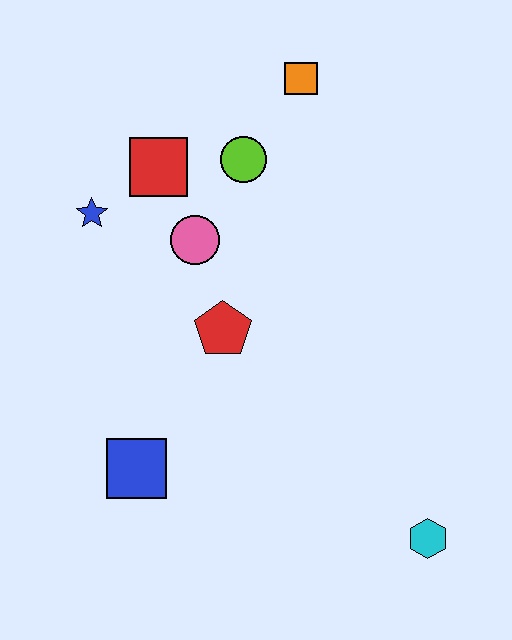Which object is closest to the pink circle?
The red square is closest to the pink circle.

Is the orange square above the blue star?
Yes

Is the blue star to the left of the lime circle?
Yes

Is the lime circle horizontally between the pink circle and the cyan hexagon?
Yes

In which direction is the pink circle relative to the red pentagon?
The pink circle is above the red pentagon.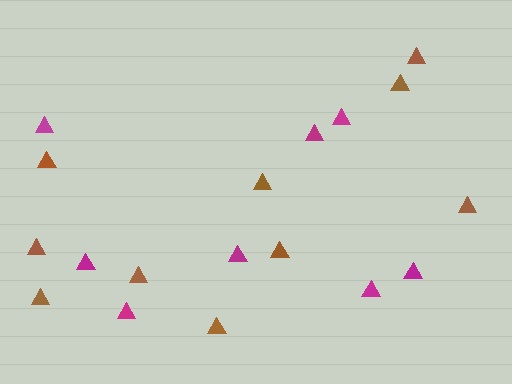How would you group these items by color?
There are 2 groups: one group of brown triangles (10) and one group of magenta triangles (8).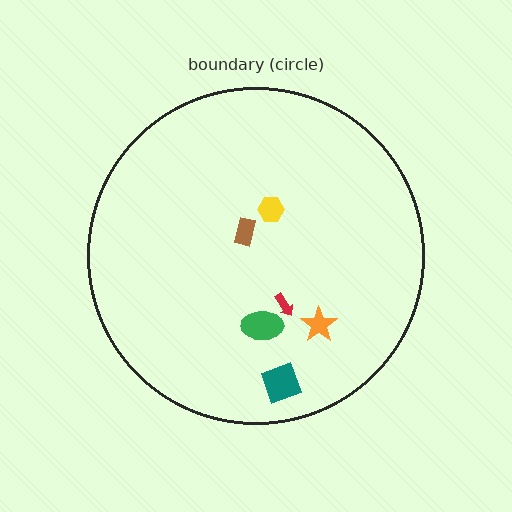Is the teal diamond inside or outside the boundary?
Inside.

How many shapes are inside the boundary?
6 inside, 0 outside.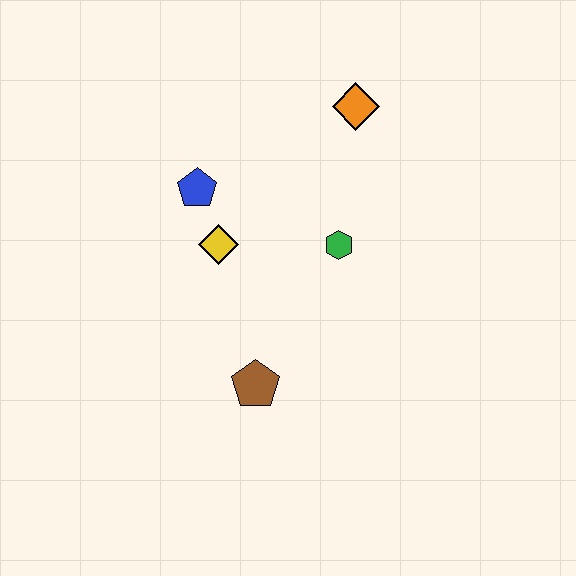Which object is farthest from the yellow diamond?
The orange diamond is farthest from the yellow diamond.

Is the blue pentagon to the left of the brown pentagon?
Yes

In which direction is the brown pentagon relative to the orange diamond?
The brown pentagon is below the orange diamond.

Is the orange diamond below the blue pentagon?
No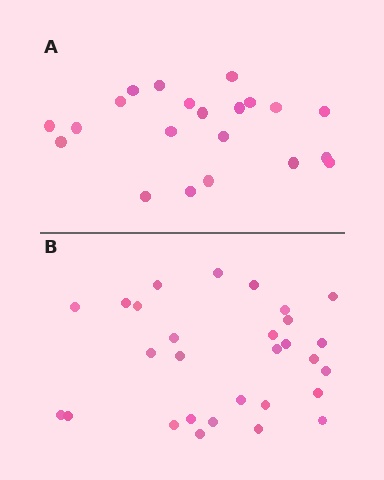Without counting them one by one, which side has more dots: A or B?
Region B (the bottom region) has more dots.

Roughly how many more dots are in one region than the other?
Region B has roughly 8 or so more dots than region A.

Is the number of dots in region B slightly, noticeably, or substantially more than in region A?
Region B has noticeably more, but not dramatically so. The ratio is roughly 1.4 to 1.